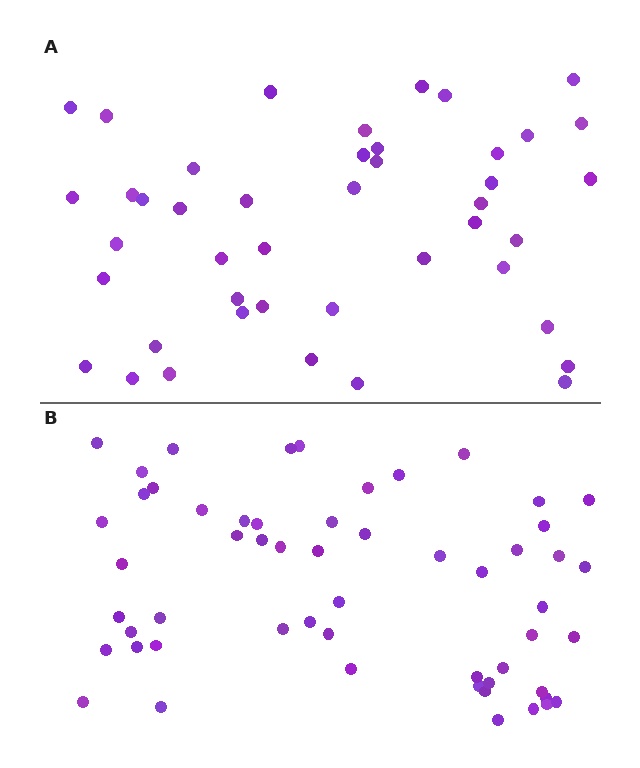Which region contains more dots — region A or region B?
Region B (the bottom region) has more dots.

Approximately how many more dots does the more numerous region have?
Region B has roughly 12 or so more dots than region A.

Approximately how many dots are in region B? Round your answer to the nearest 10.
About 60 dots. (The exact count is 56, which rounds to 60.)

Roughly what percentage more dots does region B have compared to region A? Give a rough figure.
About 25% more.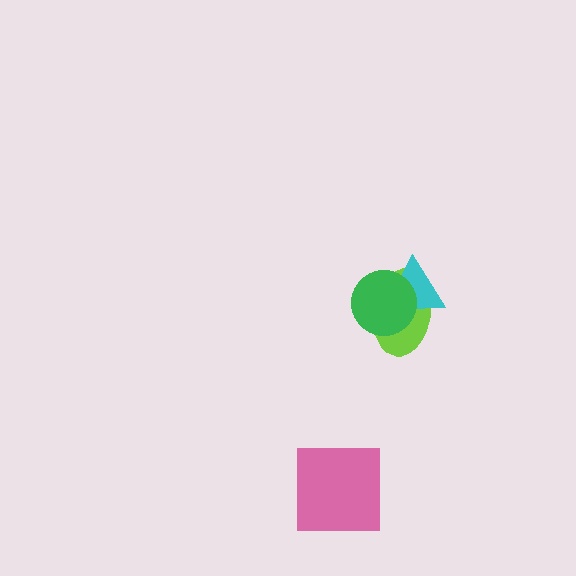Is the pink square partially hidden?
No, no other shape covers it.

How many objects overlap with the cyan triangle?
2 objects overlap with the cyan triangle.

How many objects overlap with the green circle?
2 objects overlap with the green circle.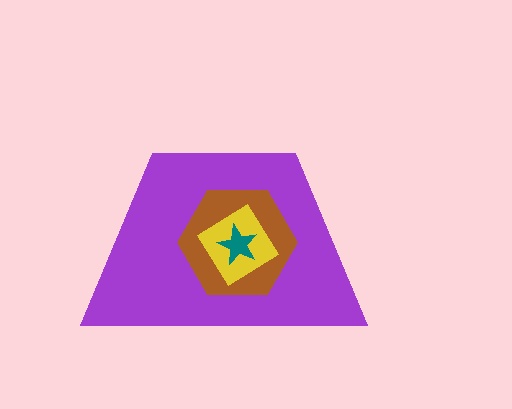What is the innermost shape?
The teal star.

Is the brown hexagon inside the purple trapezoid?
Yes.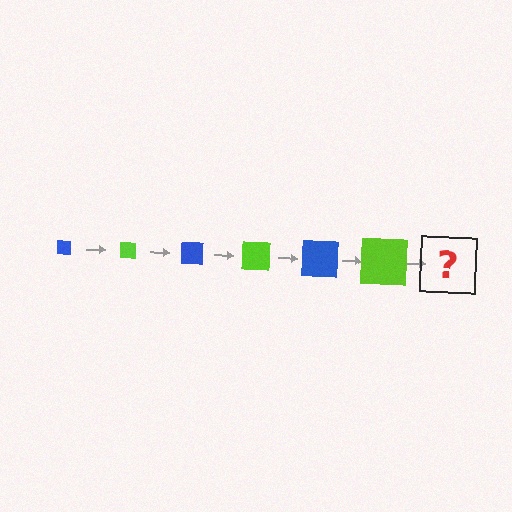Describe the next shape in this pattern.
It should be a blue square, larger than the previous one.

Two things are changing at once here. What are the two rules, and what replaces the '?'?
The two rules are that the square grows larger each step and the color cycles through blue and lime. The '?' should be a blue square, larger than the previous one.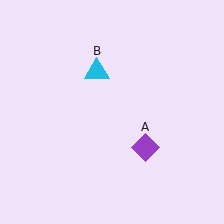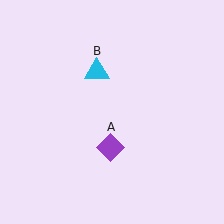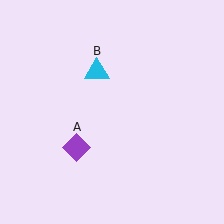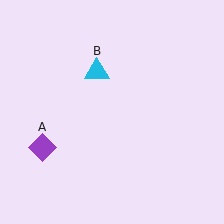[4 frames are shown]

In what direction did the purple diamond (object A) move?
The purple diamond (object A) moved left.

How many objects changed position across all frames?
1 object changed position: purple diamond (object A).